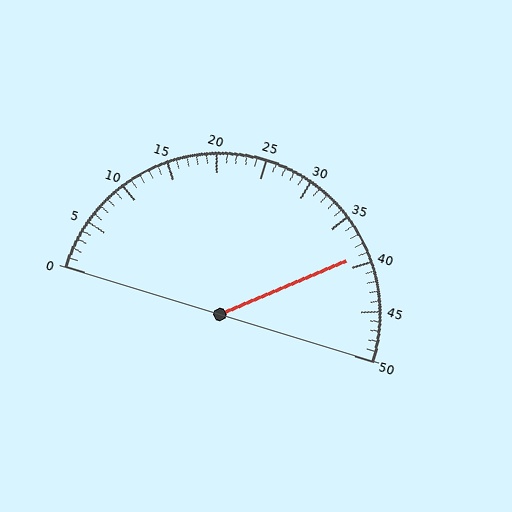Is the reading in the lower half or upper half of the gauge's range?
The reading is in the upper half of the range (0 to 50).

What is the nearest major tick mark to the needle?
The nearest major tick mark is 40.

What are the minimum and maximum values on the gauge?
The gauge ranges from 0 to 50.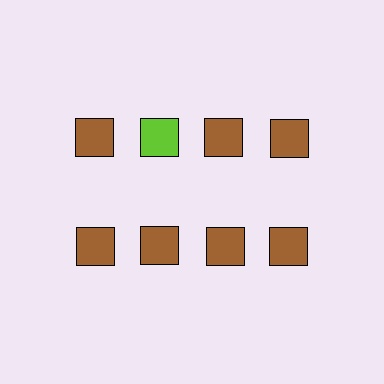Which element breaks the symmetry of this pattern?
The lime square in the top row, second from left column breaks the symmetry. All other shapes are brown squares.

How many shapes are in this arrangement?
There are 8 shapes arranged in a grid pattern.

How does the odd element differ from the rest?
It has a different color: lime instead of brown.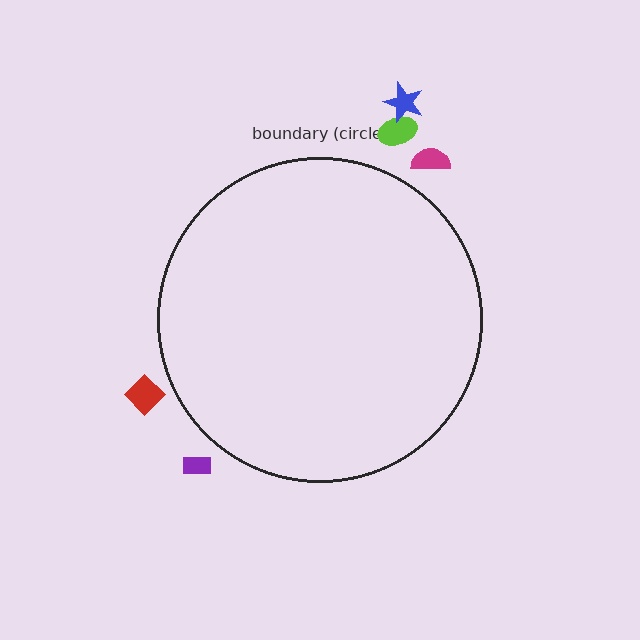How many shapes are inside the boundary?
0 inside, 5 outside.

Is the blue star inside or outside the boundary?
Outside.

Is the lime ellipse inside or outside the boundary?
Outside.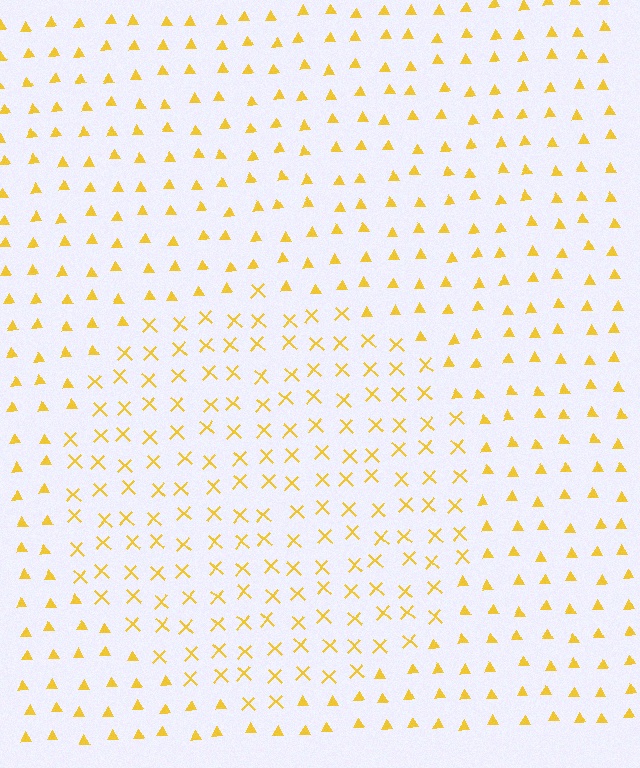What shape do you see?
I see a circle.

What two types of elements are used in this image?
The image uses X marks inside the circle region and triangles outside it.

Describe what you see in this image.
The image is filled with small yellow elements arranged in a uniform grid. A circle-shaped region contains X marks, while the surrounding area contains triangles. The boundary is defined purely by the change in element shape.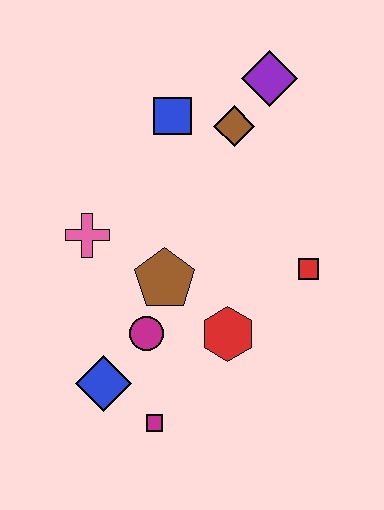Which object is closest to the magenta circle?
The brown pentagon is closest to the magenta circle.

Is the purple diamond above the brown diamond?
Yes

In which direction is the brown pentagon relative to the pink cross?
The brown pentagon is to the right of the pink cross.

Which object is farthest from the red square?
The blue diamond is farthest from the red square.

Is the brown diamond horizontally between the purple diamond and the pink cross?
Yes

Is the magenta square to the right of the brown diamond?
No